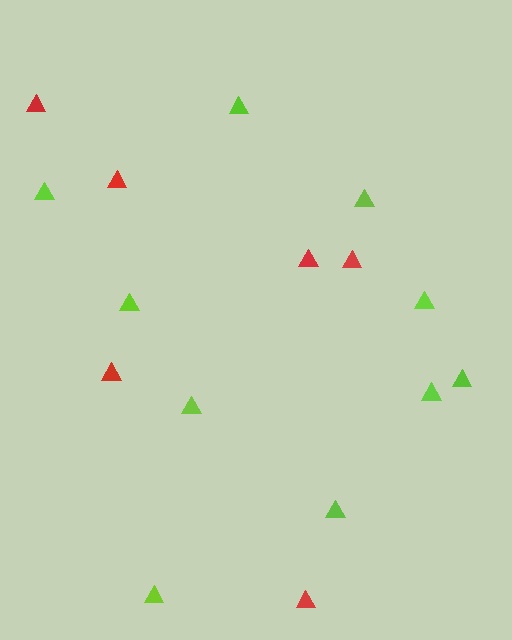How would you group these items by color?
There are 2 groups: one group of lime triangles (10) and one group of red triangles (6).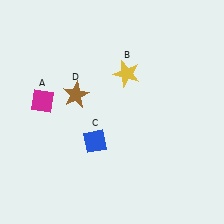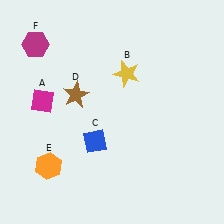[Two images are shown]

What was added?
An orange hexagon (E), a magenta hexagon (F) were added in Image 2.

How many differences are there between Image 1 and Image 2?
There are 2 differences between the two images.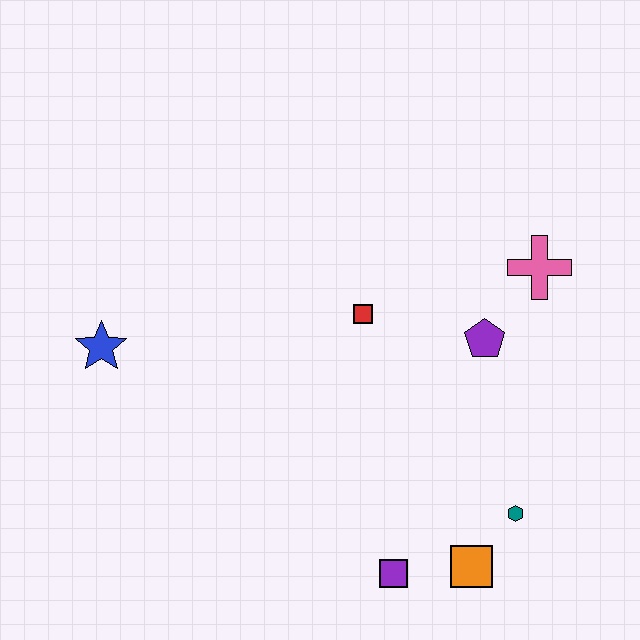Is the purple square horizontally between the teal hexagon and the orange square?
No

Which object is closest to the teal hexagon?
The orange square is closest to the teal hexagon.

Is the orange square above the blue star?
No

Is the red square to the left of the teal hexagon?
Yes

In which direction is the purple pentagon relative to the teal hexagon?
The purple pentagon is above the teal hexagon.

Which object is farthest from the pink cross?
The blue star is farthest from the pink cross.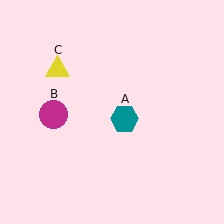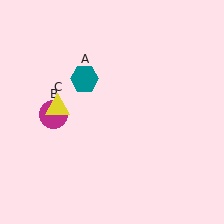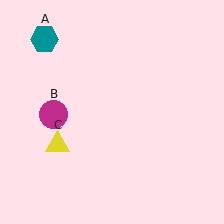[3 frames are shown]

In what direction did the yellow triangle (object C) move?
The yellow triangle (object C) moved down.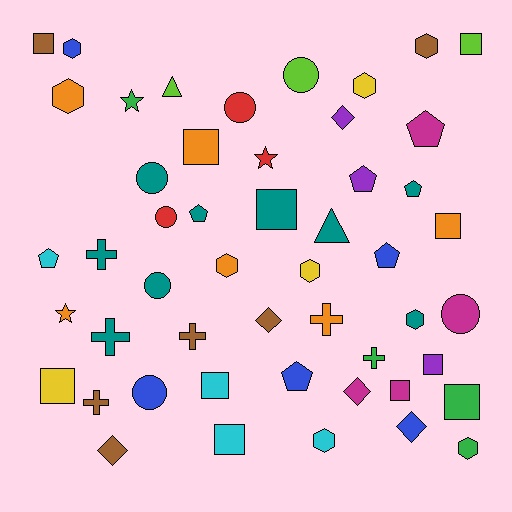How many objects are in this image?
There are 50 objects.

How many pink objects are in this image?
There are no pink objects.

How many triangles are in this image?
There are 2 triangles.